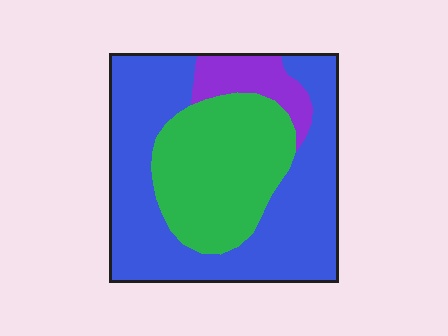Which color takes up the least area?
Purple, at roughly 10%.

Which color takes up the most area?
Blue, at roughly 55%.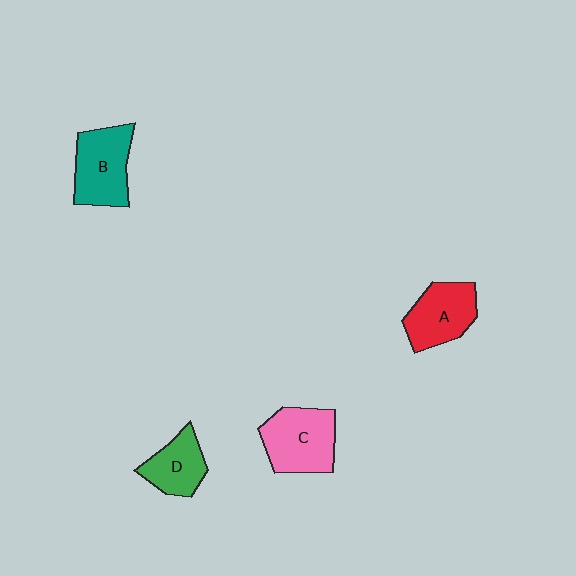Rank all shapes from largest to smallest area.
From largest to smallest: C (pink), B (teal), A (red), D (green).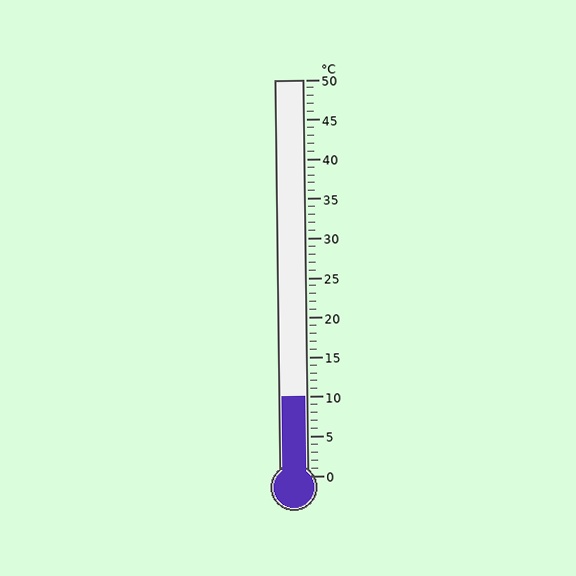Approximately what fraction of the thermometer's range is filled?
The thermometer is filled to approximately 20% of its range.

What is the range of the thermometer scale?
The thermometer scale ranges from 0°C to 50°C.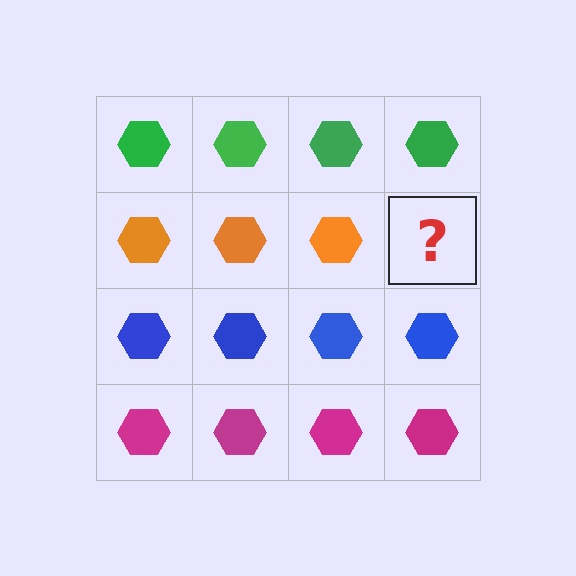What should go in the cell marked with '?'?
The missing cell should contain an orange hexagon.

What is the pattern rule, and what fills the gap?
The rule is that each row has a consistent color. The gap should be filled with an orange hexagon.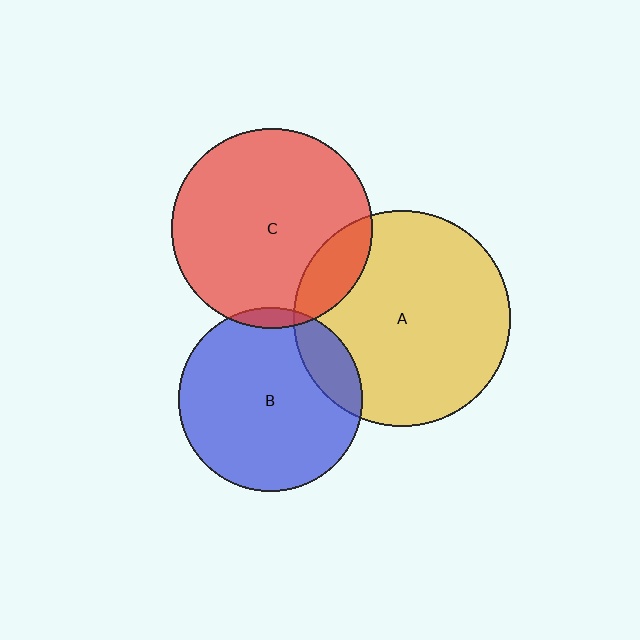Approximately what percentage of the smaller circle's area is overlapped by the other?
Approximately 15%.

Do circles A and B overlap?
Yes.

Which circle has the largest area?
Circle A (yellow).